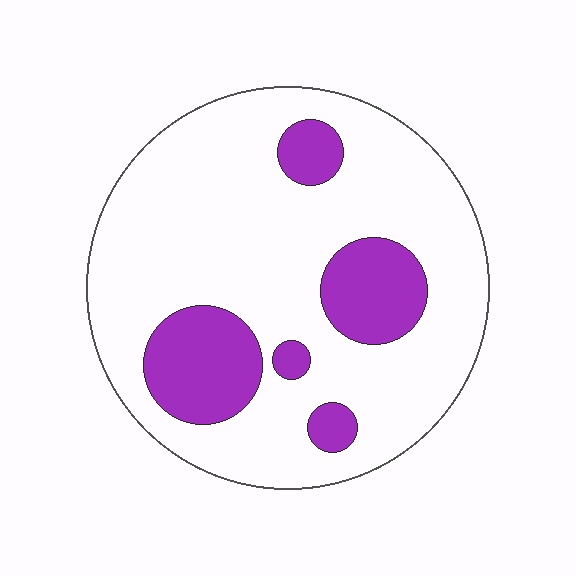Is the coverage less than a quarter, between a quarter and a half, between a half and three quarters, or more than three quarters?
Less than a quarter.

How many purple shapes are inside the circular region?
5.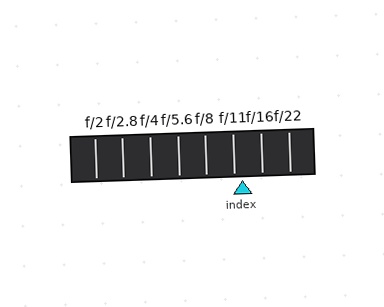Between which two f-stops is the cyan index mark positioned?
The index mark is between f/11 and f/16.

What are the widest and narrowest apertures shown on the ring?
The widest aperture shown is f/2 and the narrowest is f/22.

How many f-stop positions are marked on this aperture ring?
There are 8 f-stop positions marked.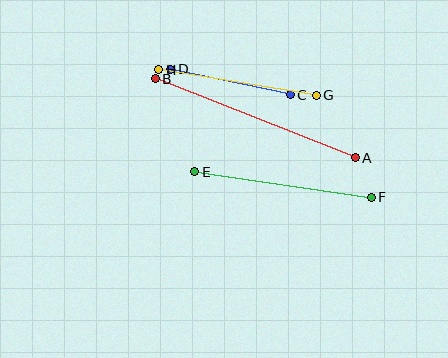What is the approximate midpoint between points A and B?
The midpoint is at approximately (255, 118) pixels.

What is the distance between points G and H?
The distance is approximately 160 pixels.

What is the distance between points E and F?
The distance is approximately 178 pixels.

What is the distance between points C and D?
The distance is approximately 122 pixels.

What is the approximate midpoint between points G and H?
The midpoint is at approximately (237, 83) pixels.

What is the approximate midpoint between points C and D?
The midpoint is at approximately (231, 82) pixels.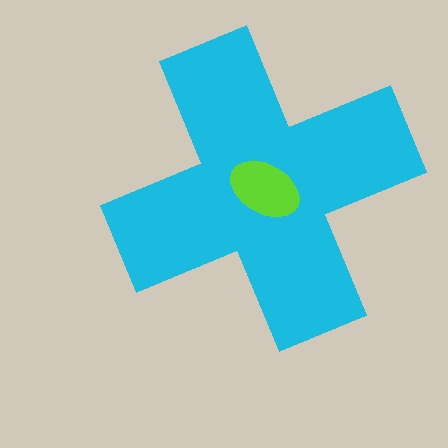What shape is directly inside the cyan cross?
The lime ellipse.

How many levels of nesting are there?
2.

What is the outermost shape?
The cyan cross.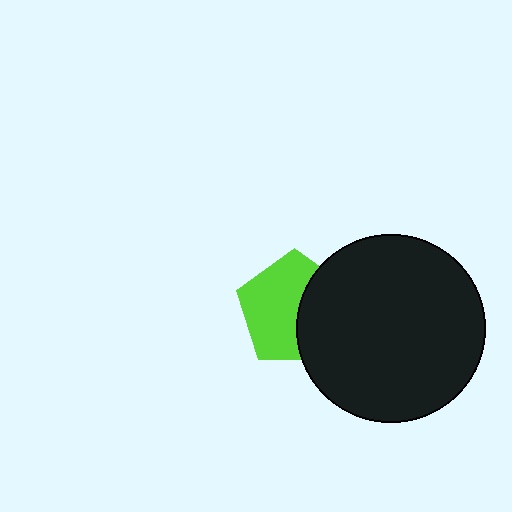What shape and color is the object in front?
The object in front is a black circle.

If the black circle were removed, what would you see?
You would see the complete lime pentagon.